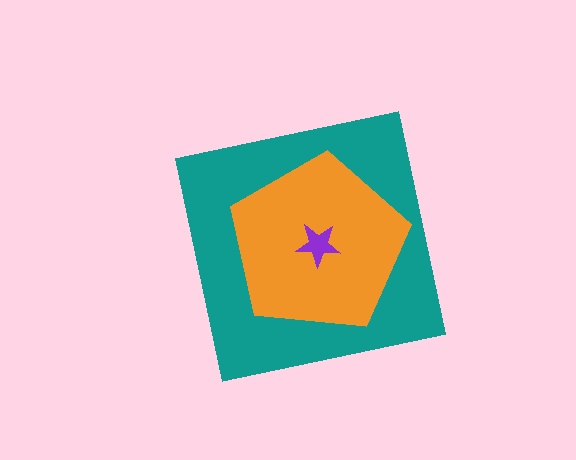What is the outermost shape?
The teal square.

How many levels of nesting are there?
3.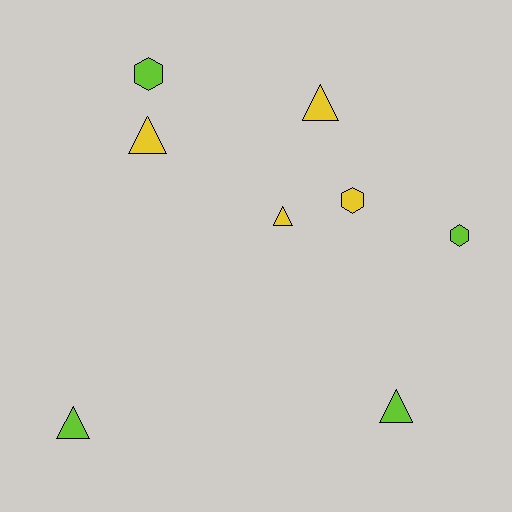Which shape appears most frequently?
Triangle, with 5 objects.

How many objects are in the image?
There are 8 objects.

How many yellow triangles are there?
There are 3 yellow triangles.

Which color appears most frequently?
Lime, with 4 objects.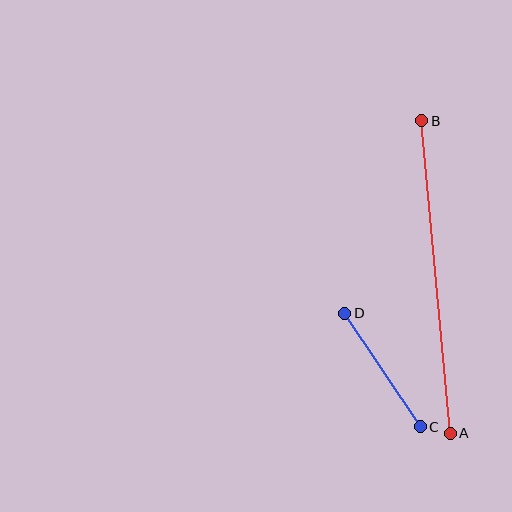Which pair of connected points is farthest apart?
Points A and B are farthest apart.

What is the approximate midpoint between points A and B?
The midpoint is at approximately (436, 277) pixels.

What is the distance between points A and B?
The distance is approximately 314 pixels.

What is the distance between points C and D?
The distance is approximately 136 pixels.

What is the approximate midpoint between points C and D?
The midpoint is at approximately (382, 370) pixels.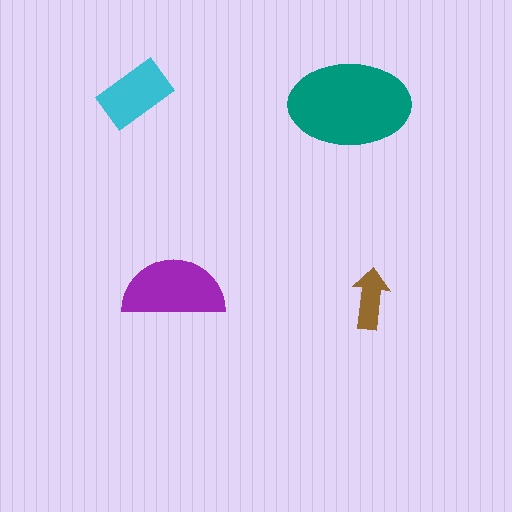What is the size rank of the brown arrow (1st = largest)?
4th.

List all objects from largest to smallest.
The teal ellipse, the purple semicircle, the cyan rectangle, the brown arrow.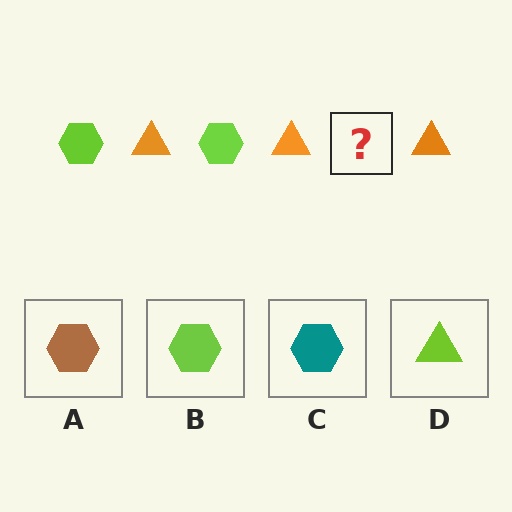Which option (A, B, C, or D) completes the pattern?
B.